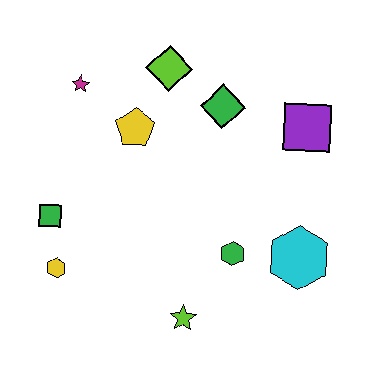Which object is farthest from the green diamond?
The yellow hexagon is farthest from the green diamond.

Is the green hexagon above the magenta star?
No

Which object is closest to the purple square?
The green diamond is closest to the purple square.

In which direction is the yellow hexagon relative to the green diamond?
The yellow hexagon is below the green diamond.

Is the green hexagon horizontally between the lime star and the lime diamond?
No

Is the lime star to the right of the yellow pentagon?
Yes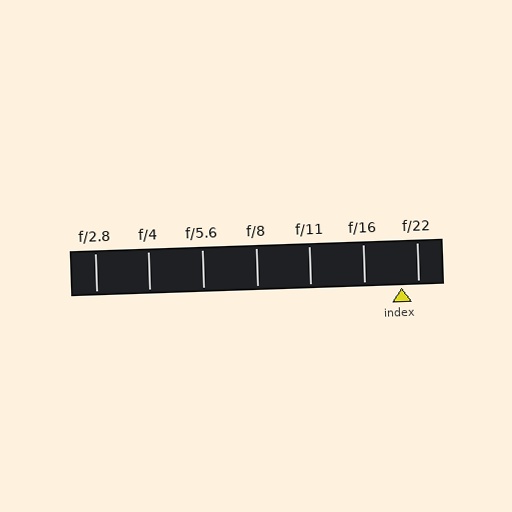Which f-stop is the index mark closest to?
The index mark is closest to f/22.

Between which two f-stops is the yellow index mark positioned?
The index mark is between f/16 and f/22.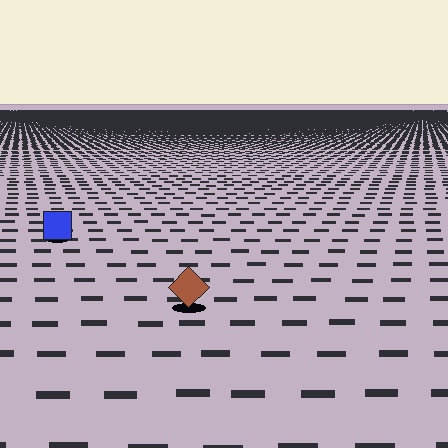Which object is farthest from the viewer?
The blue square is farthest from the viewer. It appears smaller and the ground texture around it is denser.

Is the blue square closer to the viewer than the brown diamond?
No. The brown diamond is closer — you can tell from the texture gradient: the ground texture is coarser near it.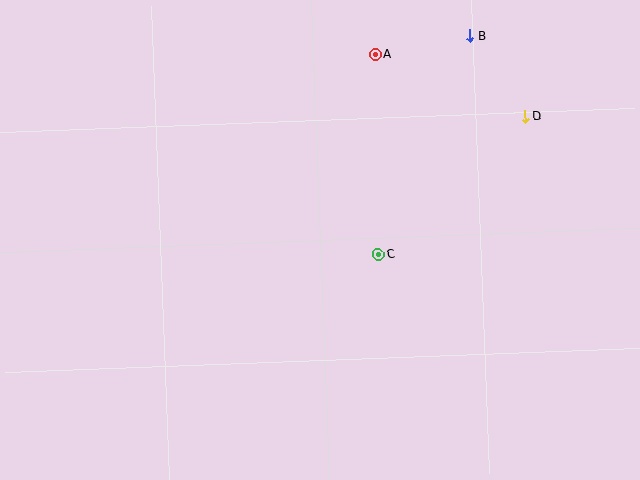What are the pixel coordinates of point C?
Point C is at (378, 254).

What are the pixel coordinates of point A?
Point A is at (375, 55).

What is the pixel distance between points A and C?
The distance between A and C is 200 pixels.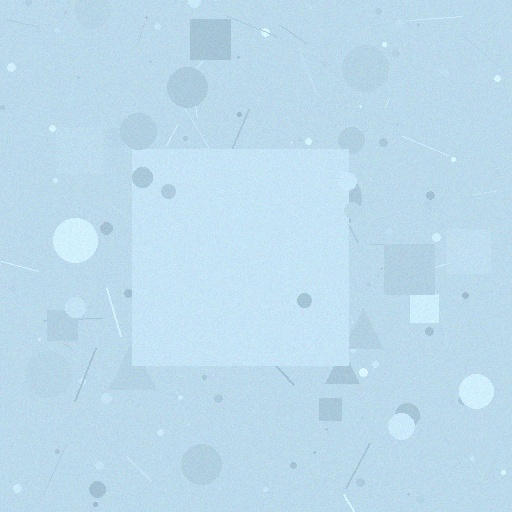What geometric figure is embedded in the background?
A square is embedded in the background.